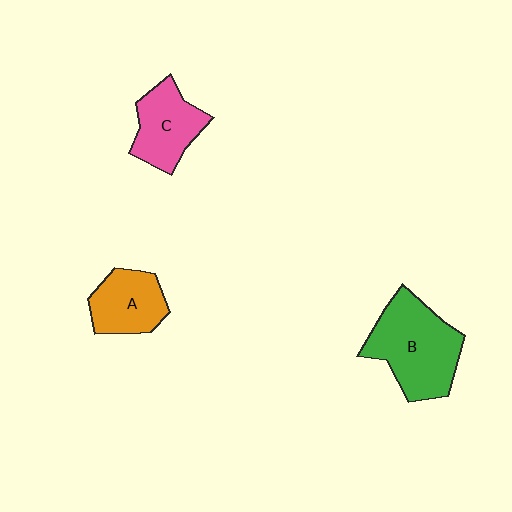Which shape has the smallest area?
Shape A (orange).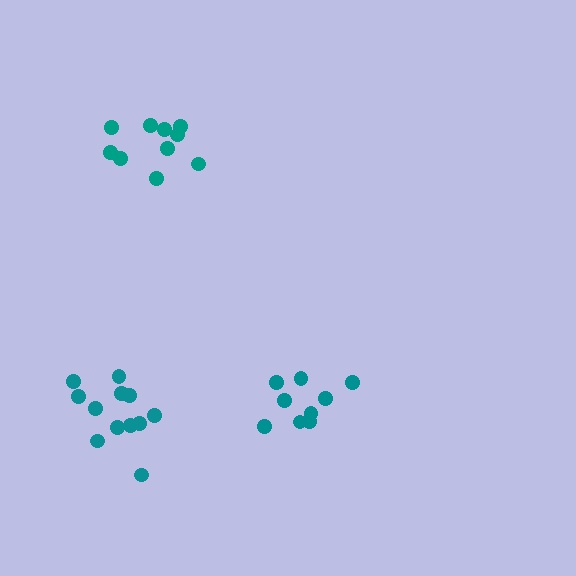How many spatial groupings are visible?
There are 3 spatial groupings.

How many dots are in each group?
Group 1: 10 dots, Group 2: 10 dots, Group 3: 12 dots (32 total).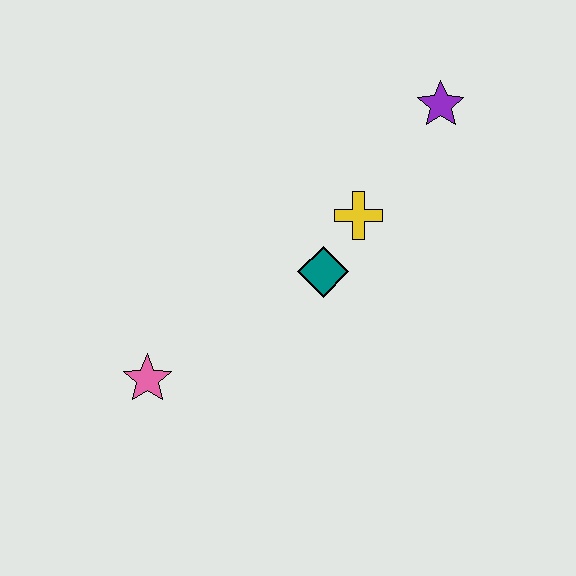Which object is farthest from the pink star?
The purple star is farthest from the pink star.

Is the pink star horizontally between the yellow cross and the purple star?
No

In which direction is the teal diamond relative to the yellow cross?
The teal diamond is below the yellow cross.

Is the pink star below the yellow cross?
Yes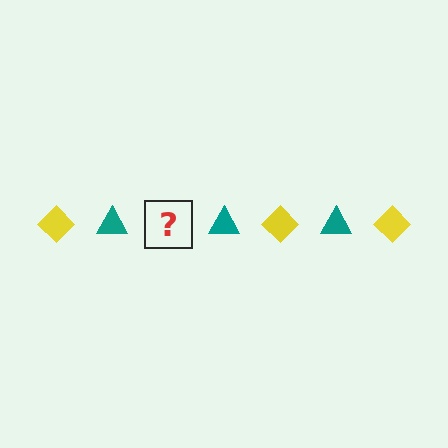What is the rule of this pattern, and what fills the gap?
The rule is that the pattern alternates between yellow diamond and teal triangle. The gap should be filled with a yellow diamond.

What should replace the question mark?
The question mark should be replaced with a yellow diamond.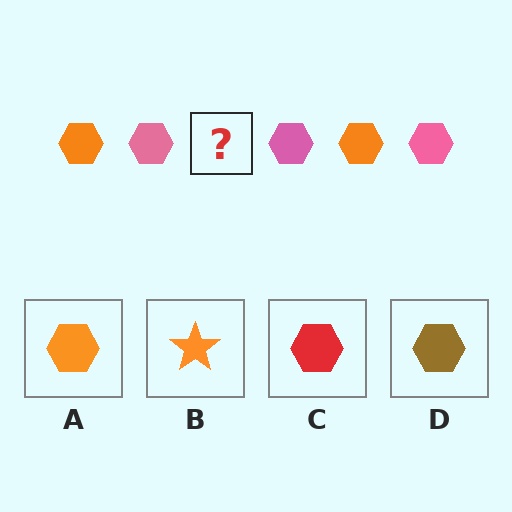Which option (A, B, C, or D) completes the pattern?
A.